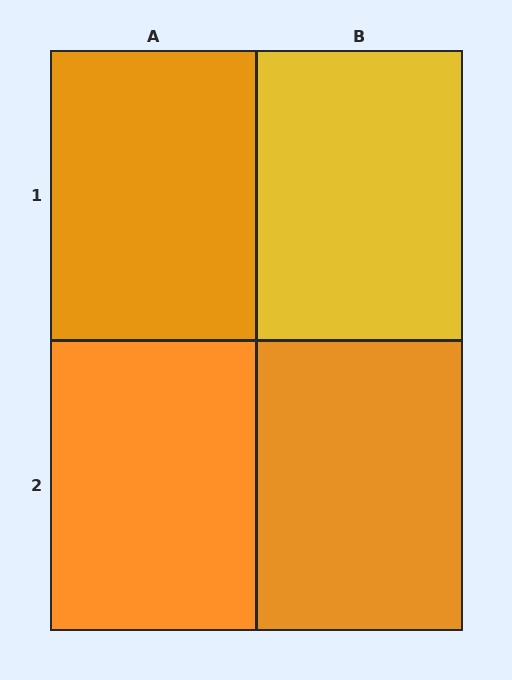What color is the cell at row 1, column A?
Orange.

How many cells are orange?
3 cells are orange.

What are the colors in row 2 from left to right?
Orange, orange.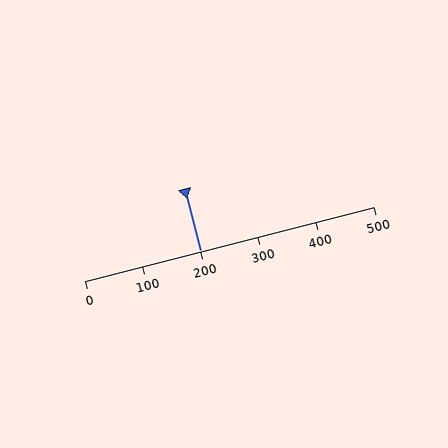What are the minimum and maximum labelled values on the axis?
The axis runs from 0 to 500.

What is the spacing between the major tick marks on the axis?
The major ticks are spaced 100 apart.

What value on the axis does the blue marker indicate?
The marker indicates approximately 200.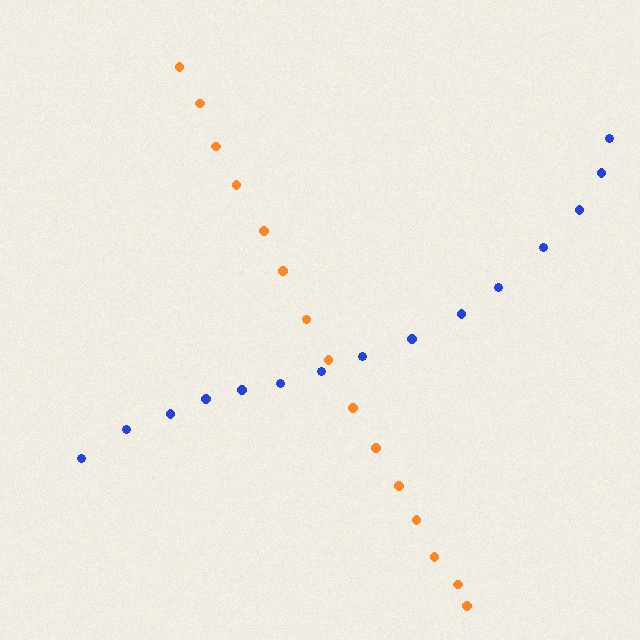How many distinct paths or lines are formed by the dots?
There are 2 distinct paths.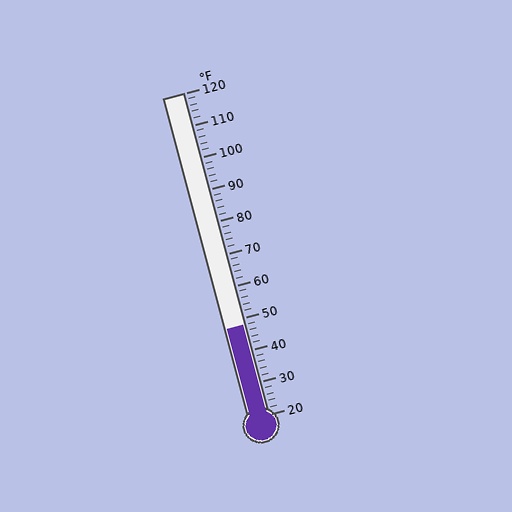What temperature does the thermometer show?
The thermometer shows approximately 48°F.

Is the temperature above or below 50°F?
The temperature is below 50°F.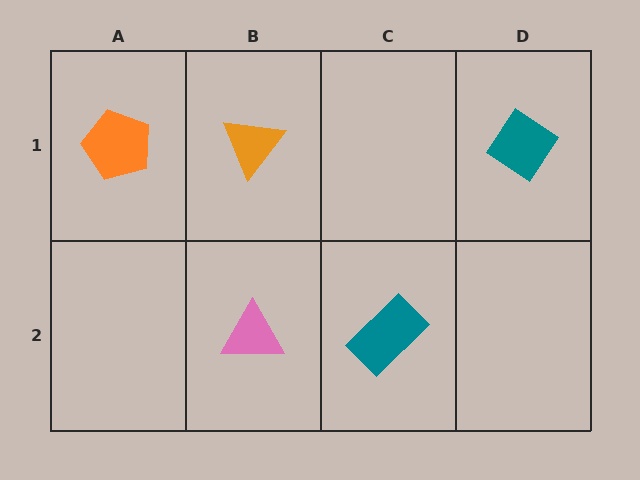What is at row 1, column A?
An orange pentagon.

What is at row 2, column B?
A pink triangle.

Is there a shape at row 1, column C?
No, that cell is empty.